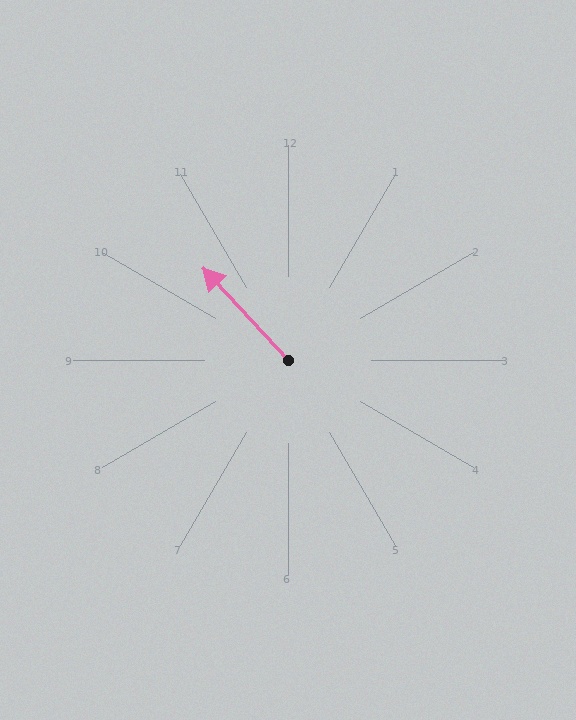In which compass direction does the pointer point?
Northwest.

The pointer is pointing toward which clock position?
Roughly 11 o'clock.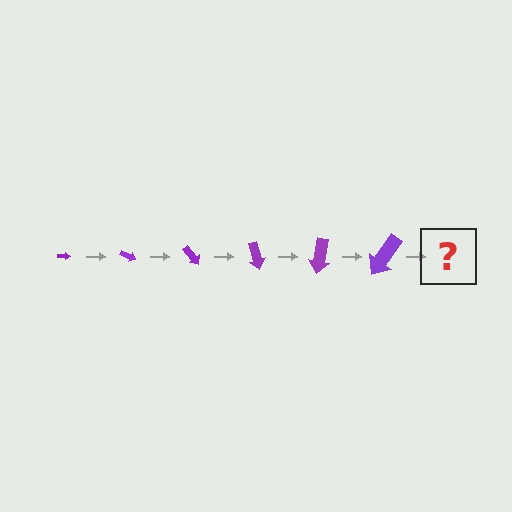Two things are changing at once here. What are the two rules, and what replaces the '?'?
The two rules are that the arrow grows larger each step and it rotates 25 degrees each step. The '?' should be an arrow, larger than the previous one and rotated 150 degrees from the start.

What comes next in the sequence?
The next element should be an arrow, larger than the previous one and rotated 150 degrees from the start.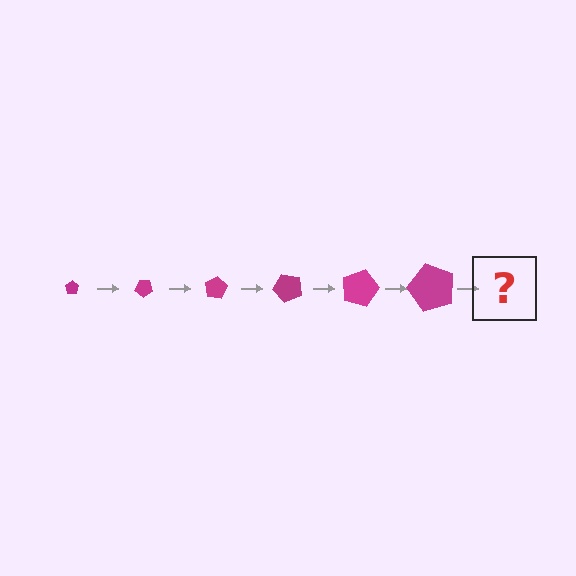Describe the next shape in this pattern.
It should be a pentagon, larger than the previous one and rotated 240 degrees from the start.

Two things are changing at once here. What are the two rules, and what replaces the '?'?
The two rules are that the pentagon grows larger each step and it rotates 40 degrees each step. The '?' should be a pentagon, larger than the previous one and rotated 240 degrees from the start.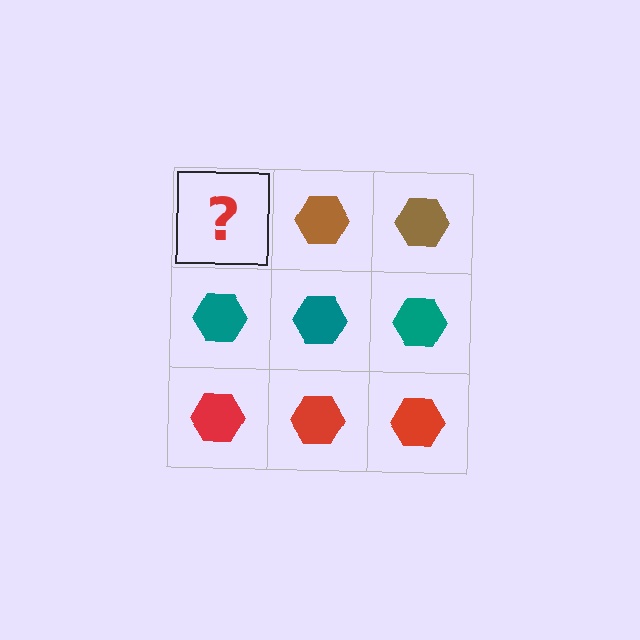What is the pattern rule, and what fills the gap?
The rule is that each row has a consistent color. The gap should be filled with a brown hexagon.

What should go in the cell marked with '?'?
The missing cell should contain a brown hexagon.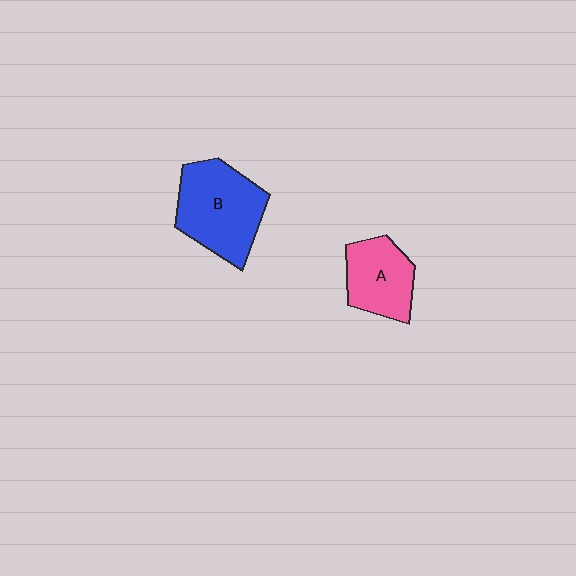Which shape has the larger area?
Shape B (blue).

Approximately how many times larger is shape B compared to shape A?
Approximately 1.5 times.